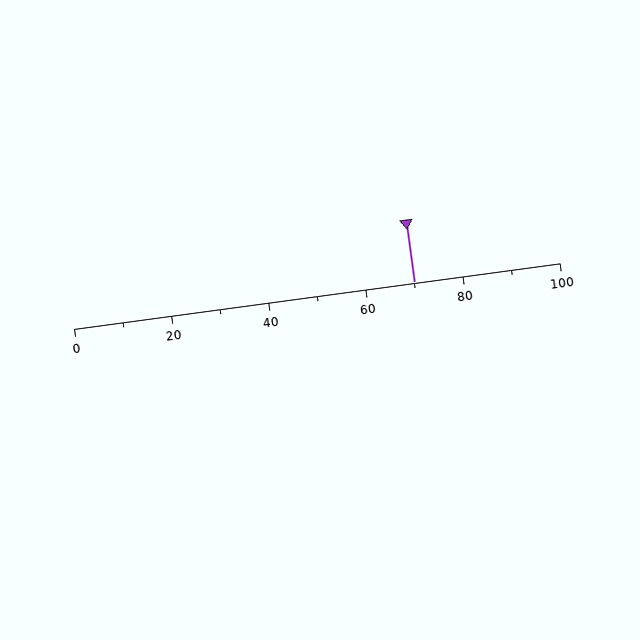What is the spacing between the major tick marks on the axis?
The major ticks are spaced 20 apart.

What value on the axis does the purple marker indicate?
The marker indicates approximately 70.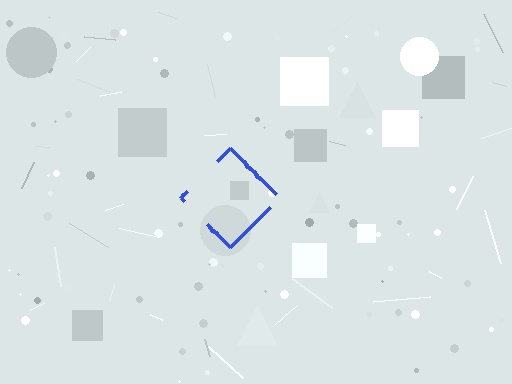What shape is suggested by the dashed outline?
The dashed outline suggests a diamond.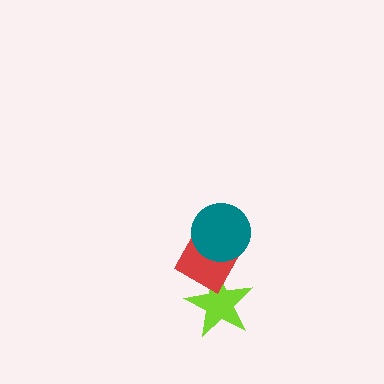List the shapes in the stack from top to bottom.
From top to bottom: the teal circle, the red diamond, the lime star.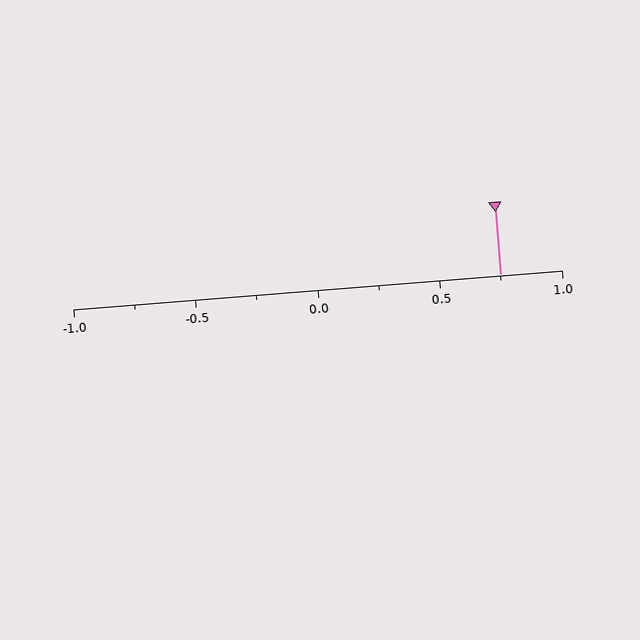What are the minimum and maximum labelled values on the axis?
The axis runs from -1.0 to 1.0.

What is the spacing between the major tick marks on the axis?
The major ticks are spaced 0.5 apart.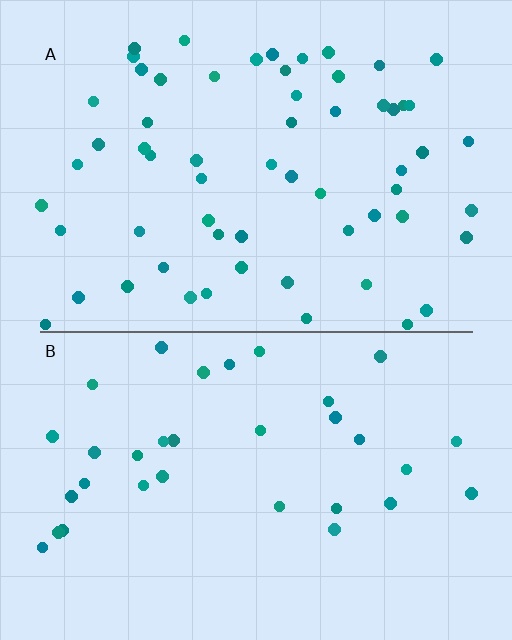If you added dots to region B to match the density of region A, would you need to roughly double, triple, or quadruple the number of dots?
Approximately double.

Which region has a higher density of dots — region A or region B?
A (the top).